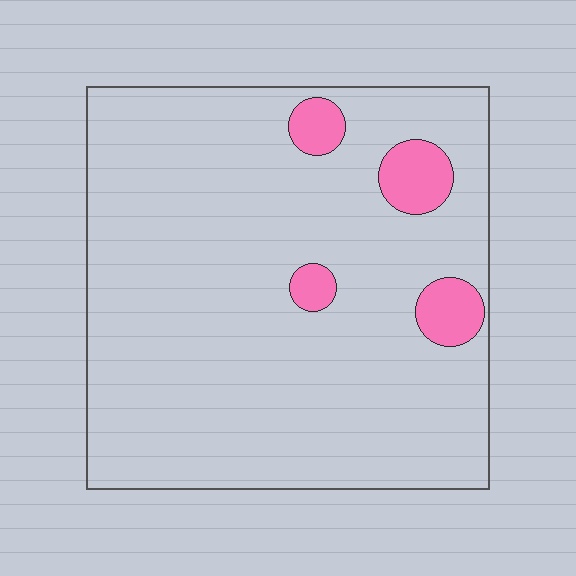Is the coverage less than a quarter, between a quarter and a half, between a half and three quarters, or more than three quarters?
Less than a quarter.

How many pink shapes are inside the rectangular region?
4.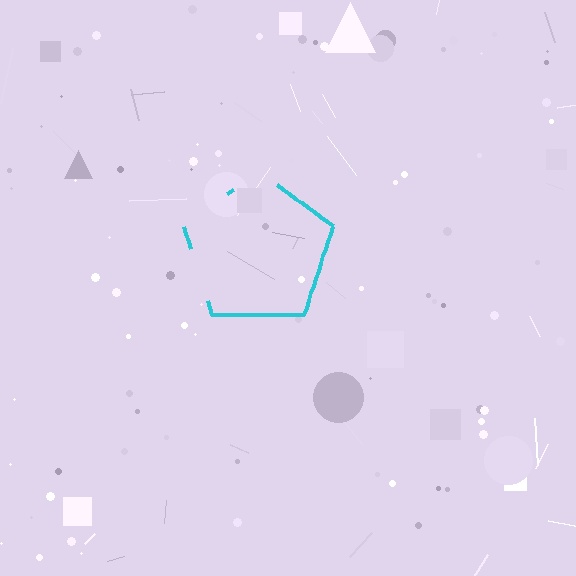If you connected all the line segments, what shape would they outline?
They would outline a pentagon.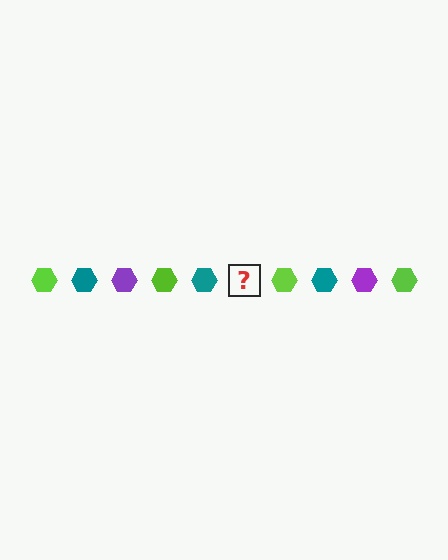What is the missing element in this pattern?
The missing element is a purple hexagon.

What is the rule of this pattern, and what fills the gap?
The rule is that the pattern cycles through lime, teal, purple hexagons. The gap should be filled with a purple hexagon.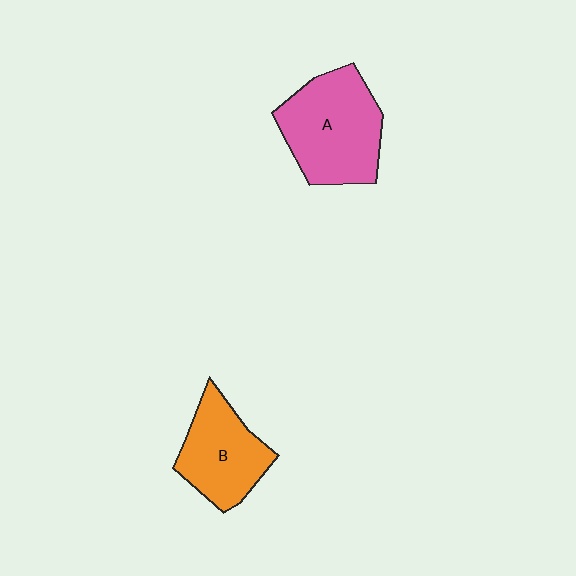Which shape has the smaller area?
Shape B (orange).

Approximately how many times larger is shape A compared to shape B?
Approximately 1.3 times.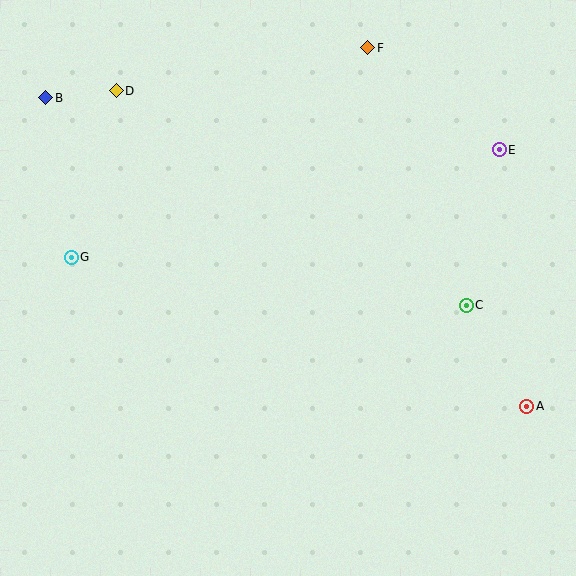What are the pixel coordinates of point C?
Point C is at (466, 305).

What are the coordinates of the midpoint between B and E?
The midpoint between B and E is at (273, 124).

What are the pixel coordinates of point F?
Point F is at (368, 48).